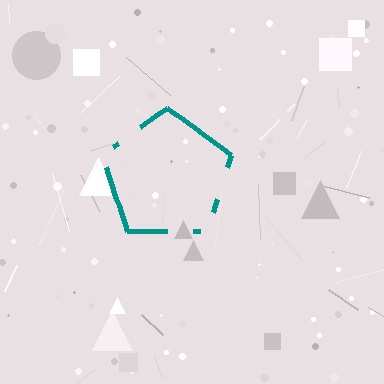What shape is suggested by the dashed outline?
The dashed outline suggests a pentagon.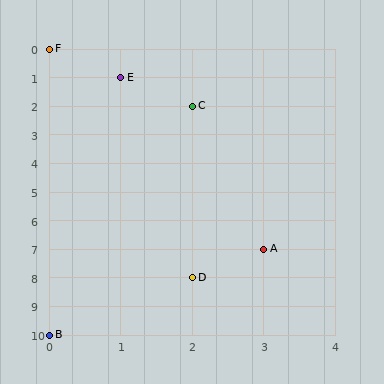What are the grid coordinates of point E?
Point E is at grid coordinates (1, 1).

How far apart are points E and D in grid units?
Points E and D are 1 column and 7 rows apart (about 7.1 grid units diagonally).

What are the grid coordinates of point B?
Point B is at grid coordinates (0, 10).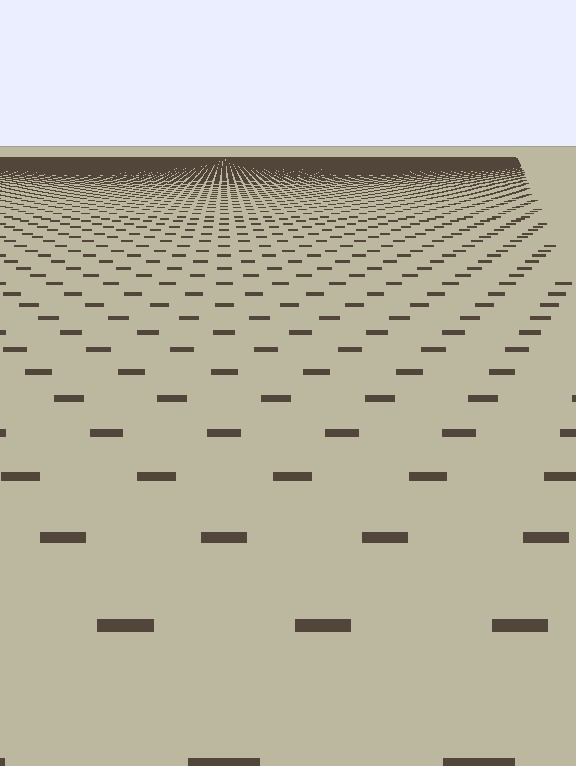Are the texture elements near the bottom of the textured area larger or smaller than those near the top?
Larger. Near the bottom, elements are closer to the viewer and appear at a bigger on-screen size.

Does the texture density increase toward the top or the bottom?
Density increases toward the top.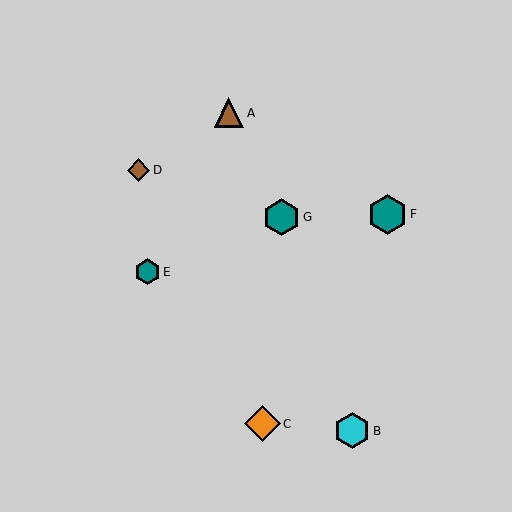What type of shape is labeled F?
Shape F is a teal hexagon.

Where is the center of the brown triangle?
The center of the brown triangle is at (229, 113).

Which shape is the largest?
The teal hexagon (labeled F) is the largest.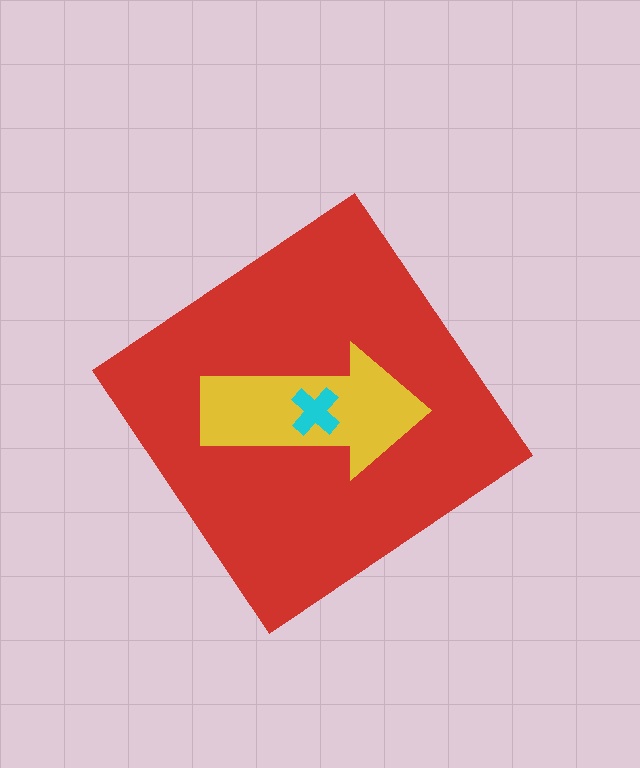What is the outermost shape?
The red diamond.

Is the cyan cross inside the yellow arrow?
Yes.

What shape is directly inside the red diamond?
The yellow arrow.